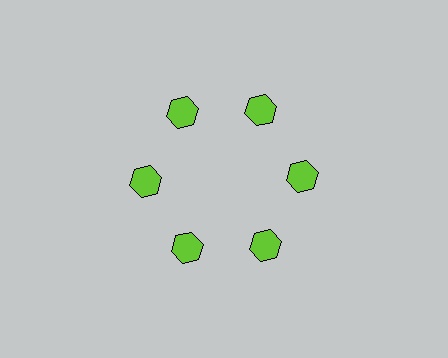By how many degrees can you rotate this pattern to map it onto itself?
The pattern maps onto itself every 60 degrees of rotation.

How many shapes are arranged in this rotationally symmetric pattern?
There are 6 shapes, arranged in 6 groups of 1.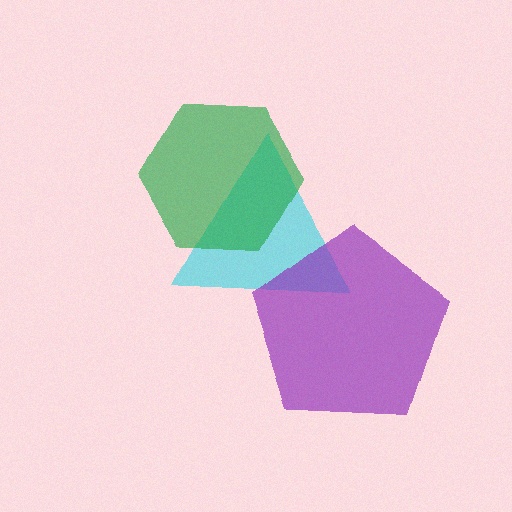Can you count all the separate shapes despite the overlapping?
Yes, there are 3 separate shapes.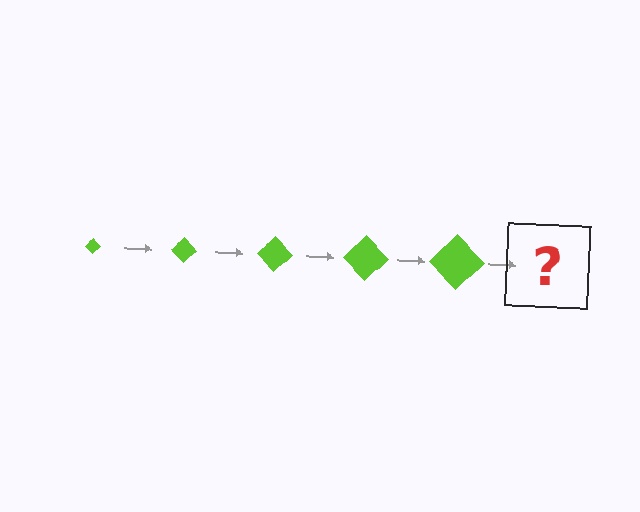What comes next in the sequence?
The next element should be a lime diamond, larger than the previous one.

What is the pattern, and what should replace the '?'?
The pattern is that the diamond gets progressively larger each step. The '?' should be a lime diamond, larger than the previous one.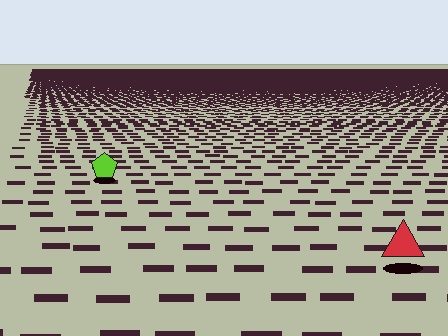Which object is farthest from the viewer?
The lime pentagon is farthest from the viewer. It appears smaller and the ground texture around it is denser.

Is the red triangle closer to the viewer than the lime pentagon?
Yes. The red triangle is closer — you can tell from the texture gradient: the ground texture is coarser near it.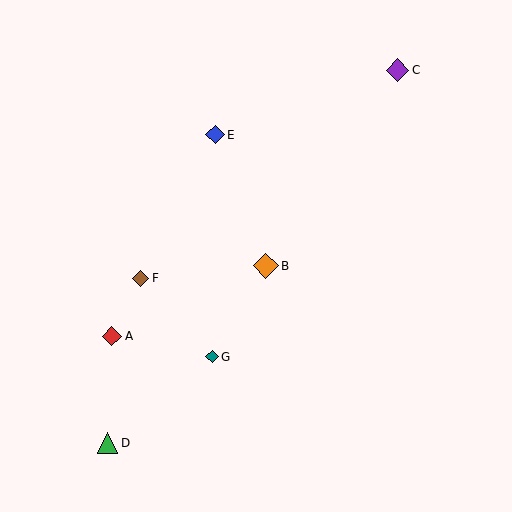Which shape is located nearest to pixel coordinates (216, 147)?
The blue diamond (labeled E) at (215, 135) is nearest to that location.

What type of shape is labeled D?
Shape D is a green triangle.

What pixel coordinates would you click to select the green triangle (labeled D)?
Click at (108, 443) to select the green triangle D.